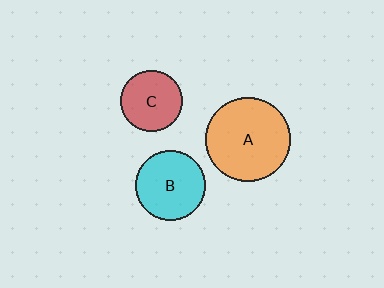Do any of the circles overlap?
No, none of the circles overlap.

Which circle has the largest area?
Circle A (orange).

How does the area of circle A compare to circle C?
Approximately 1.9 times.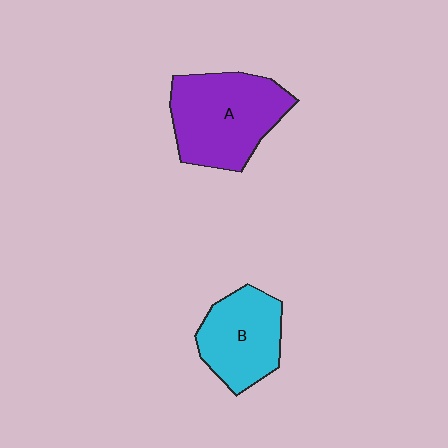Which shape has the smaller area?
Shape B (cyan).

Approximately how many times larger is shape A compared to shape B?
Approximately 1.3 times.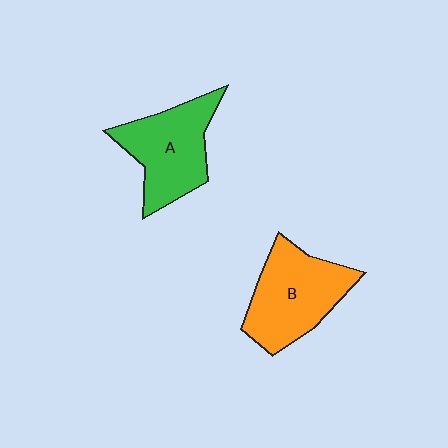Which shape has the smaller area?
Shape A (green).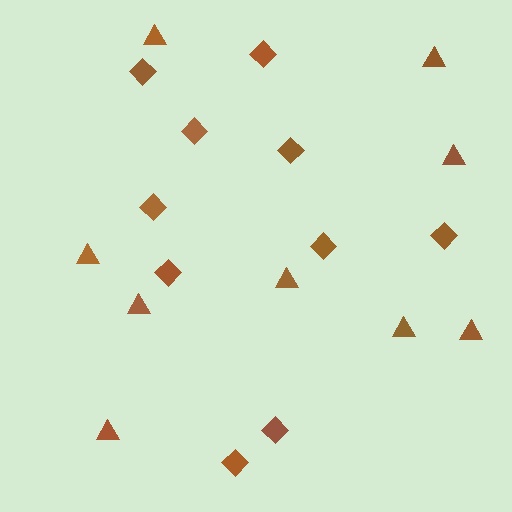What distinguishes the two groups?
There are 2 groups: one group of diamonds (10) and one group of triangles (9).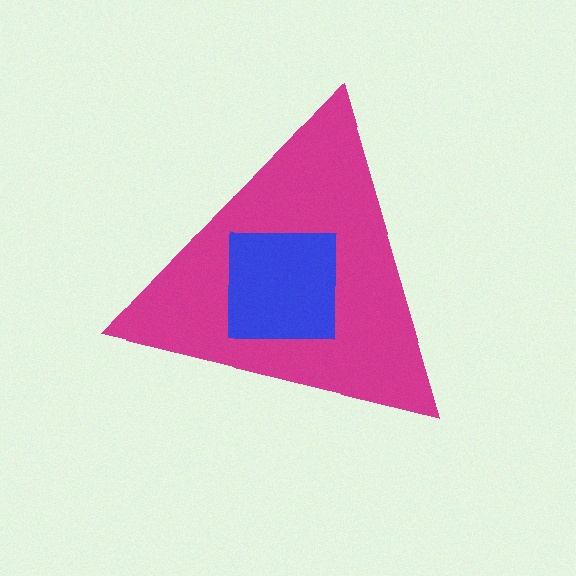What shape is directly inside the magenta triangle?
The blue square.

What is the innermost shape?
The blue square.